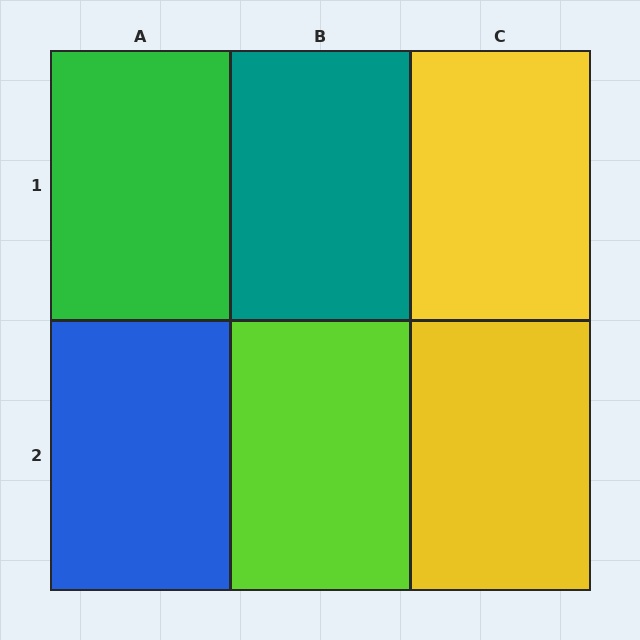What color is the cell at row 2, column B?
Lime.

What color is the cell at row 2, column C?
Yellow.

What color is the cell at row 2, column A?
Blue.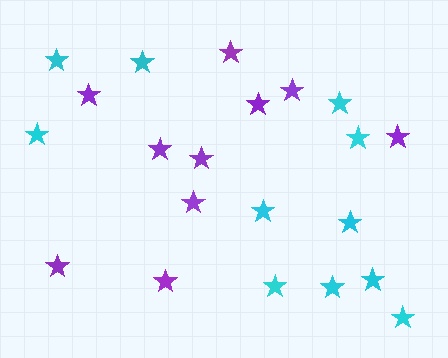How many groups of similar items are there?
There are 2 groups: one group of purple stars (10) and one group of cyan stars (11).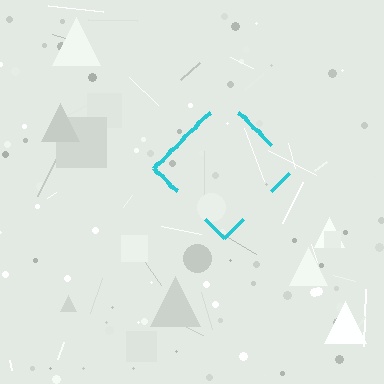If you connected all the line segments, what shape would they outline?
They would outline a diamond.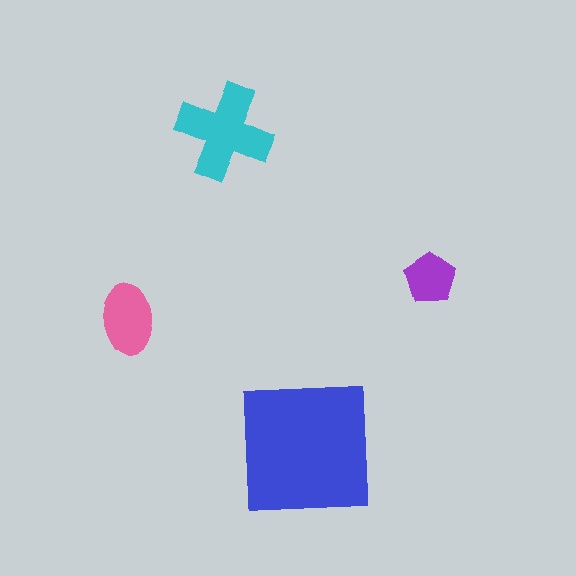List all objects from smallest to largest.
The purple pentagon, the pink ellipse, the cyan cross, the blue square.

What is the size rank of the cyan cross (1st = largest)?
2nd.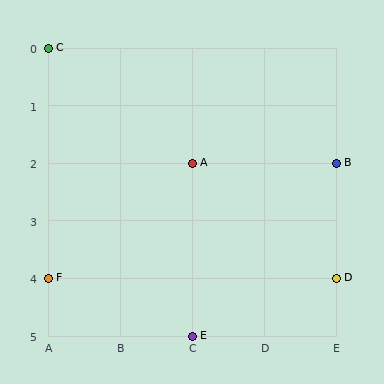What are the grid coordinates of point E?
Point E is at grid coordinates (C, 5).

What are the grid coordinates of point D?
Point D is at grid coordinates (E, 4).